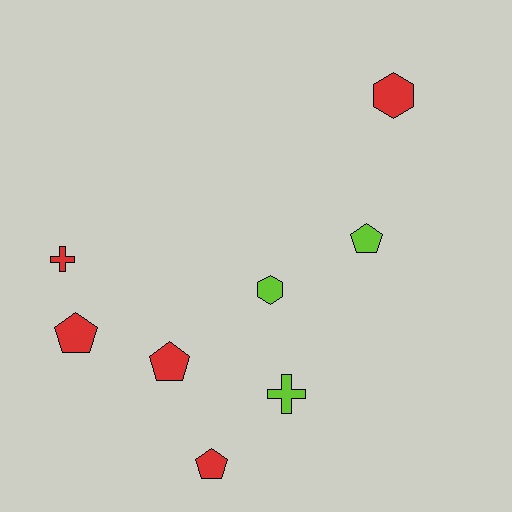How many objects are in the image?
There are 8 objects.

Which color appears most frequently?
Red, with 5 objects.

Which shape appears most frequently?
Pentagon, with 4 objects.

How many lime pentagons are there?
There is 1 lime pentagon.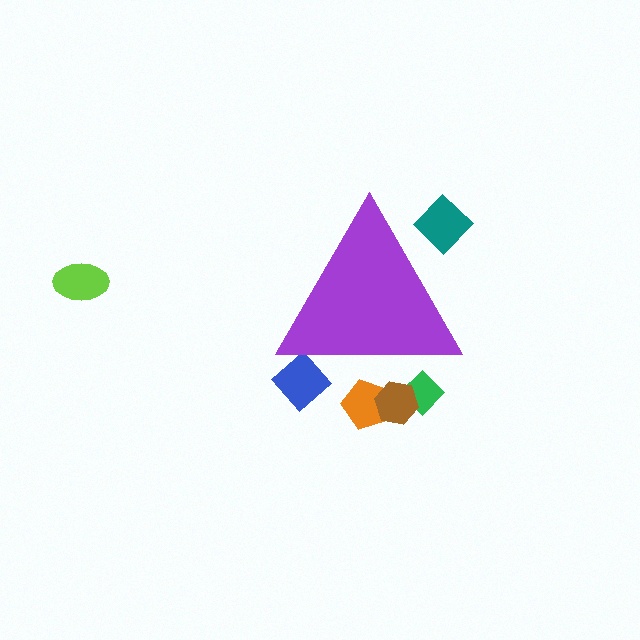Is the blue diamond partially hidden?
Yes, the blue diamond is partially hidden behind the purple triangle.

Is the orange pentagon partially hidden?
Yes, the orange pentagon is partially hidden behind the purple triangle.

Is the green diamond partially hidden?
Yes, the green diamond is partially hidden behind the purple triangle.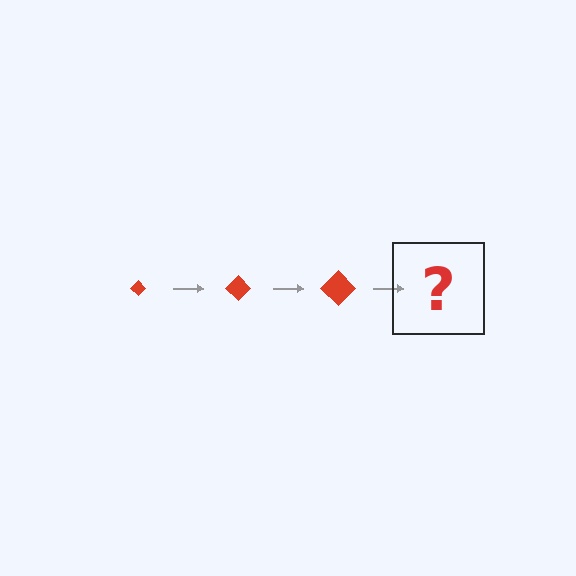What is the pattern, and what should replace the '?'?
The pattern is that the diamond gets progressively larger each step. The '?' should be a red diamond, larger than the previous one.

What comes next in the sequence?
The next element should be a red diamond, larger than the previous one.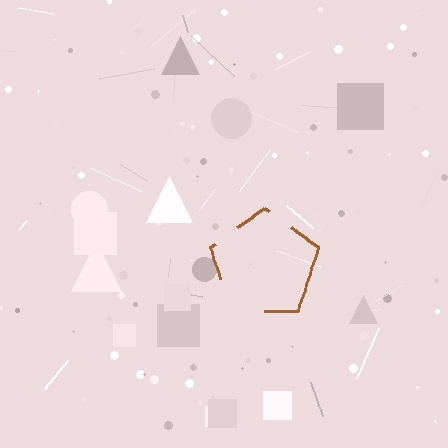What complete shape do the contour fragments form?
The contour fragments form a pentagon.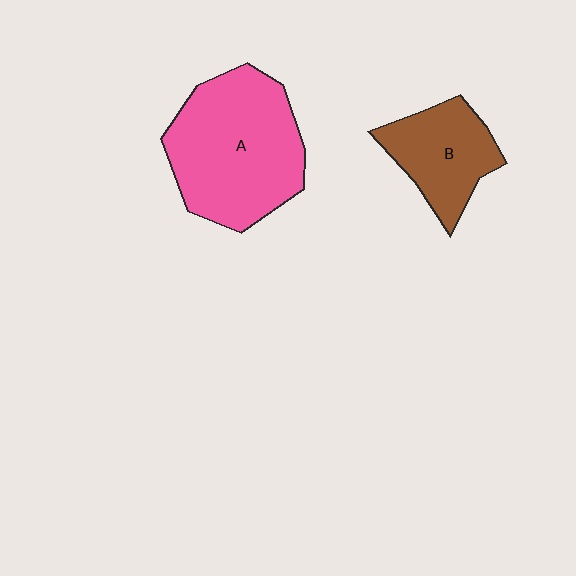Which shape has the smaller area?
Shape B (brown).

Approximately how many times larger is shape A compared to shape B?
Approximately 1.8 times.